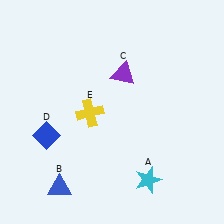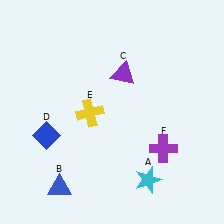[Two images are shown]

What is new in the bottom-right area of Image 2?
A purple cross (F) was added in the bottom-right area of Image 2.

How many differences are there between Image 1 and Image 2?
There is 1 difference between the two images.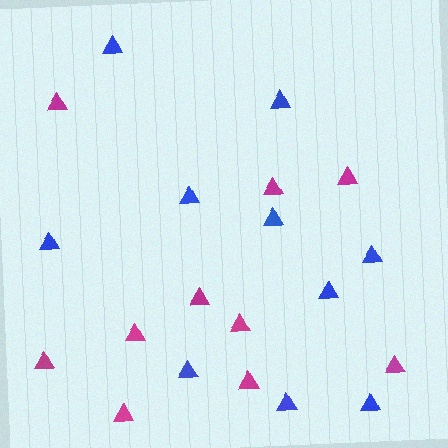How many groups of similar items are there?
There are 2 groups: one group of magenta triangles (10) and one group of blue triangles (10).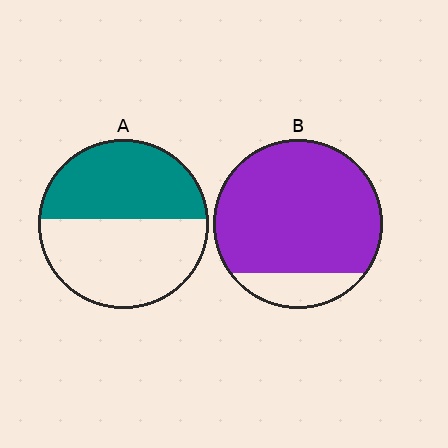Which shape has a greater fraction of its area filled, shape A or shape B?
Shape B.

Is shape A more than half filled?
Roughly half.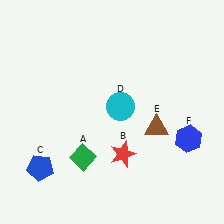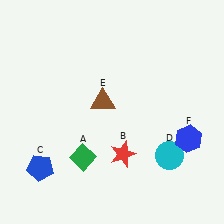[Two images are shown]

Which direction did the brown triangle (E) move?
The brown triangle (E) moved left.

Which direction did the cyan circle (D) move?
The cyan circle (D) moved down.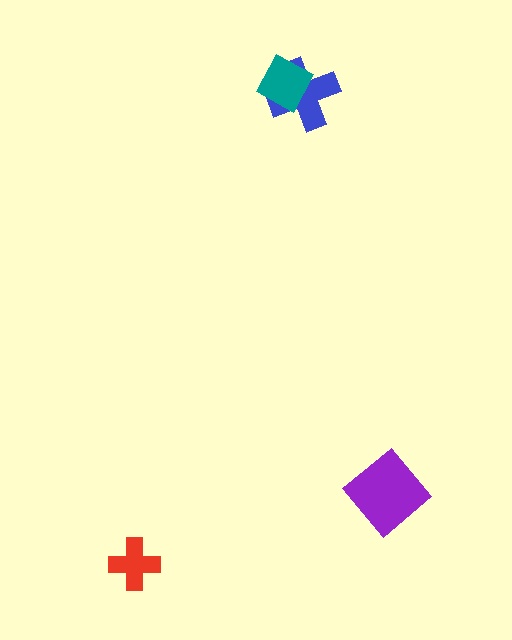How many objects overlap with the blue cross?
1 object overlaps with the blue cross.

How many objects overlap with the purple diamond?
0 objects overlap with the purple diamond.